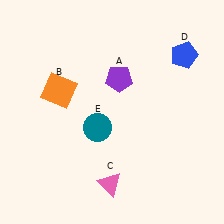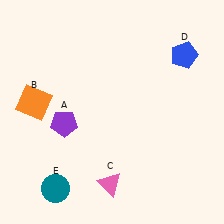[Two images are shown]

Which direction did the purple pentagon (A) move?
The purple pentagon (A) moved left.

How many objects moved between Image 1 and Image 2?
3 objects moved between the two images.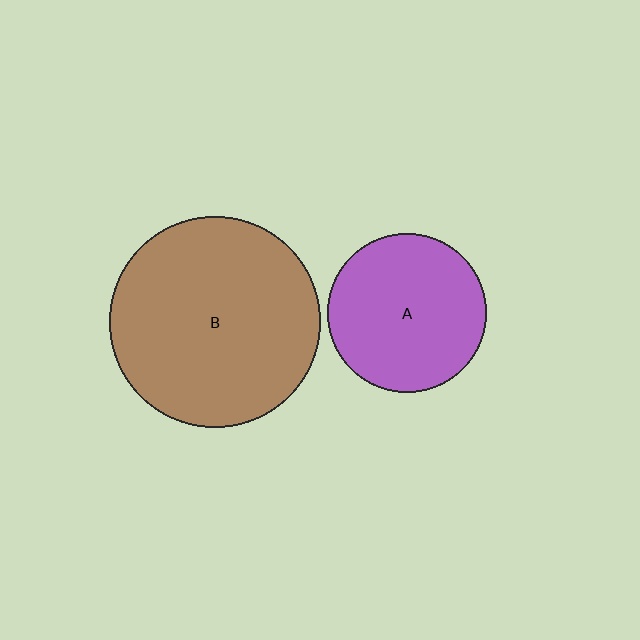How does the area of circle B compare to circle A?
Approximately 1.8 times.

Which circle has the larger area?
Circle B (brown).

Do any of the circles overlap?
No, none of the circles overlap.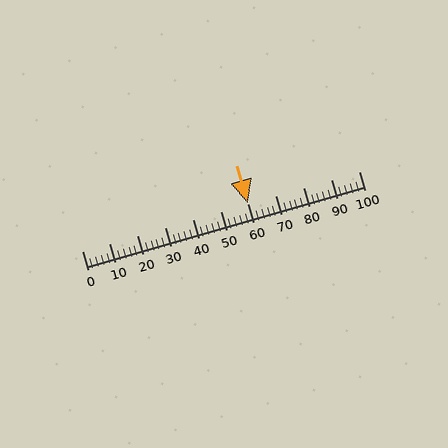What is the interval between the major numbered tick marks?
The major tick marks are spaced 10 units apart.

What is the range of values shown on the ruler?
The ruler shows values from 0 to 100.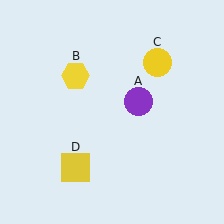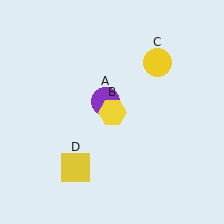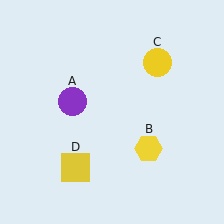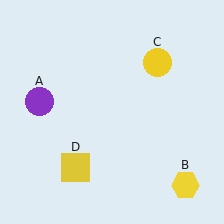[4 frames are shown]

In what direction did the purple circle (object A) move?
The purple circle (object A) moved left.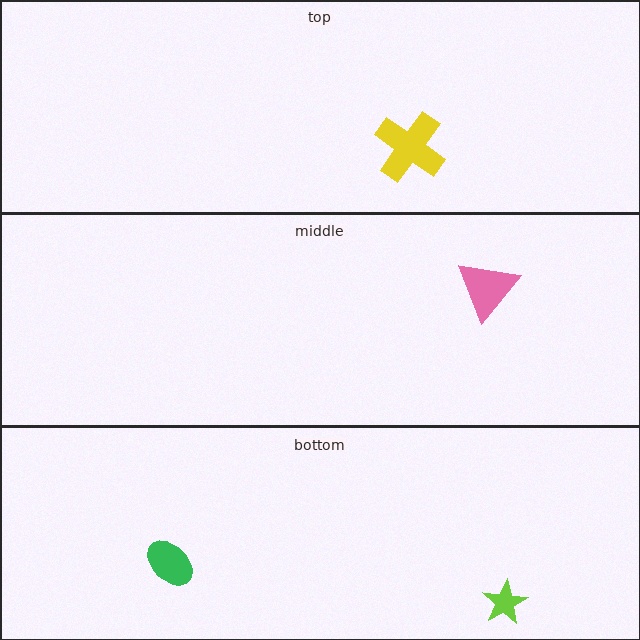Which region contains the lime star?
The bottom region.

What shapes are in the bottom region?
The lime star, the green ellipse.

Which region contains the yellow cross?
The top region.